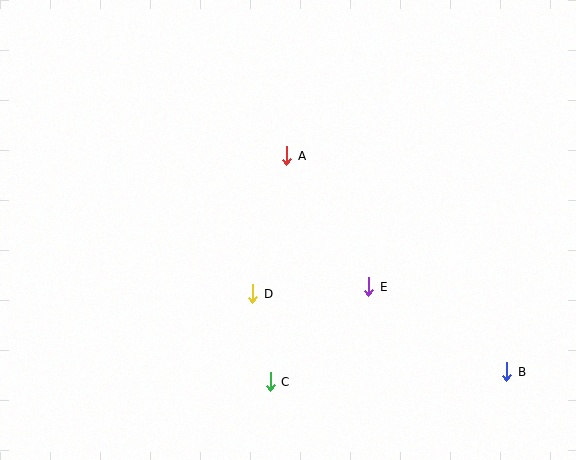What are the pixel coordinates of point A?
Point A is at (287, 156).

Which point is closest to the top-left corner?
Point A is closest to the top-left corner.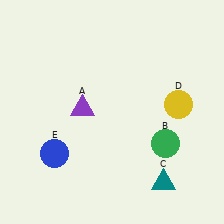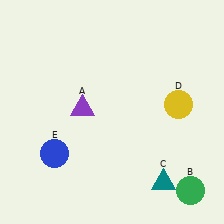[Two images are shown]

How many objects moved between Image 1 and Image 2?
1 object moved between the two images.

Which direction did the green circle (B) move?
The green circle (B) moved down.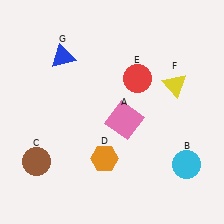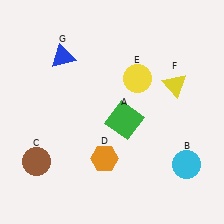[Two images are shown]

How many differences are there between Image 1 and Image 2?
There are 2 differences between the two images.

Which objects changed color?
A changed from pink to green. E changed from red to yellow.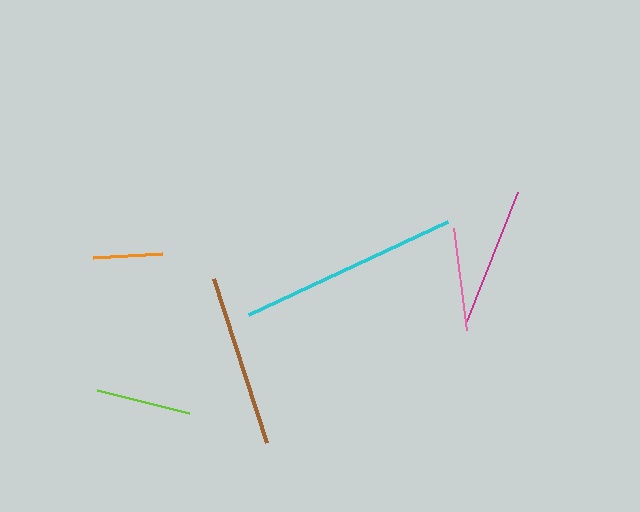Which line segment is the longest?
The cyan line is the longest at approximately 219 pixels.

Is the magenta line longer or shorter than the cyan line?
The cyan line is longer than the magenta line.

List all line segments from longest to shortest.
From longest to shortest: cyan, brown, magenta, pink, lime, orange.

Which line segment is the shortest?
The orange line is the shortest at approximately 69 pixels.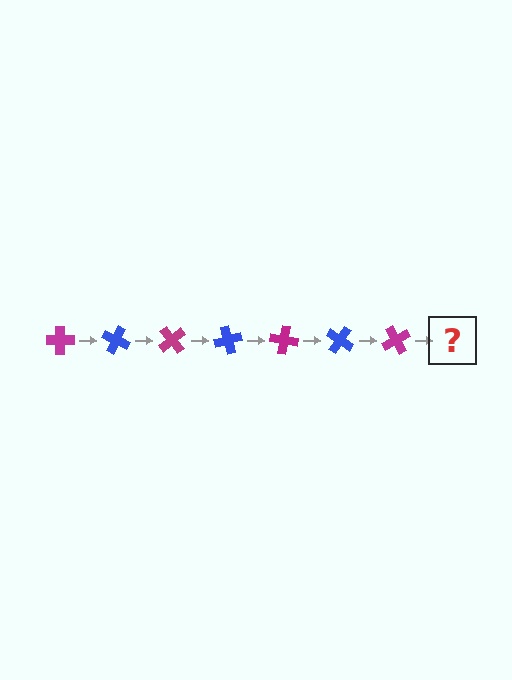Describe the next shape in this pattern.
It should be a blue cross, rotated 175 degrees from the start.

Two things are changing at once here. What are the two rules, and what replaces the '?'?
The two rules are that it rotates 25 degrees each step and the color cycles through magenta and blue. The '?' should be a blue cross, rotated 175 degrees from the start.